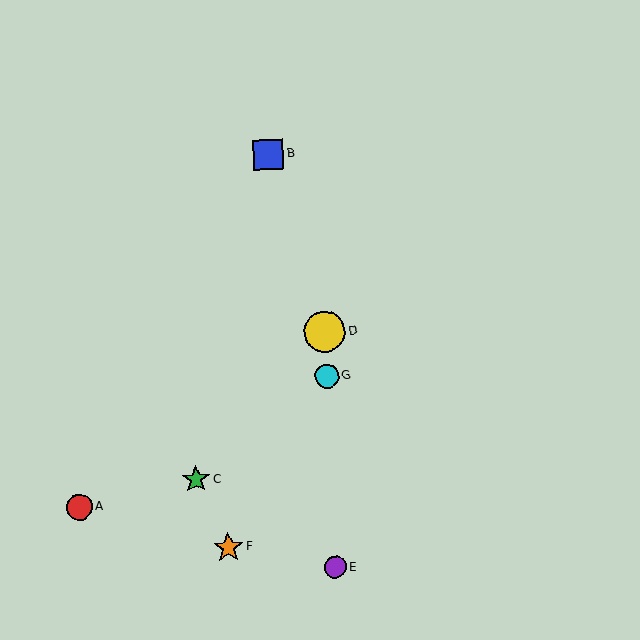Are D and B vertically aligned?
No, D is at x≈325 and B is at x≈269.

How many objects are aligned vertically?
3 objects (D, E, G) are aligned vertically.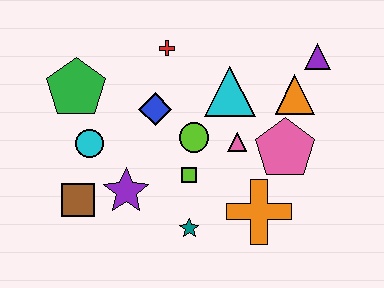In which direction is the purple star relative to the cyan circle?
The purple star is below the cyan circle.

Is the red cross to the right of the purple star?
Yes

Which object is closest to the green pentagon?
The cyan circle is closest to the green pentagon.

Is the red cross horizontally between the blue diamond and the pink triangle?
Yes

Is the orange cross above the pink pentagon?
No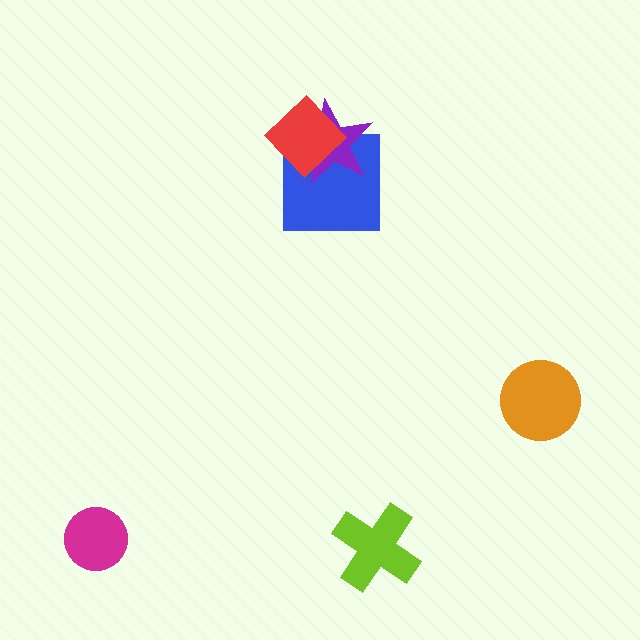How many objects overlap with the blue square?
2 objects overlap with the blue square.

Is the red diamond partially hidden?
No, no other shape covers it.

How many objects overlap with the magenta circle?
0 objects overlap with the magenta circle.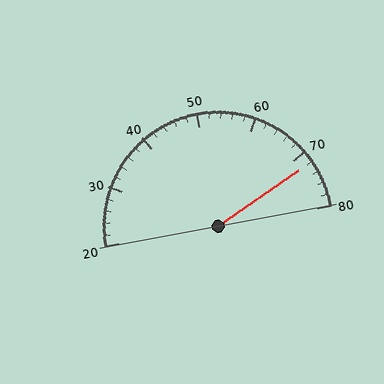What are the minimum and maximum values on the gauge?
The gauge ranges from 20 to 80.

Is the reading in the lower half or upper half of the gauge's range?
The reading is in the upper half of the range (20 to 80).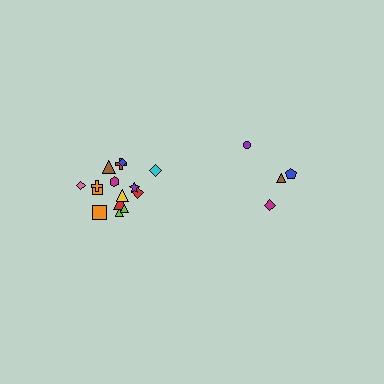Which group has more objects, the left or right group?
The left group.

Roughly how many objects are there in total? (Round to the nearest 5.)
Roughly 20 objects in total.